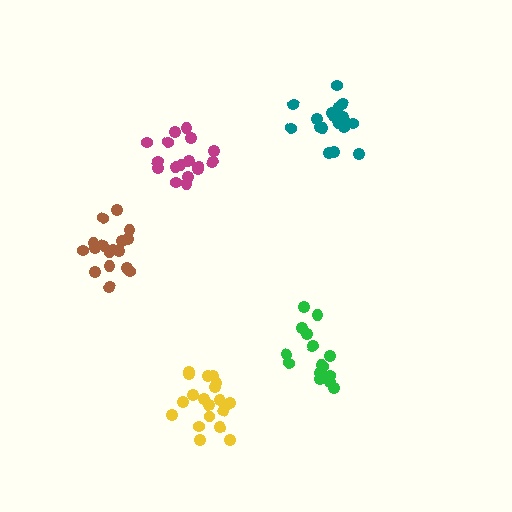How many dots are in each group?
Group 1: 17 dots, Group 2: 19 dots, Group 3: 17 dots, Group 4: 15 dots, Group 5: 19 dots (87 total).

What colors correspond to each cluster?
The clusters are colored: brown, teal, magenta, green, yellow.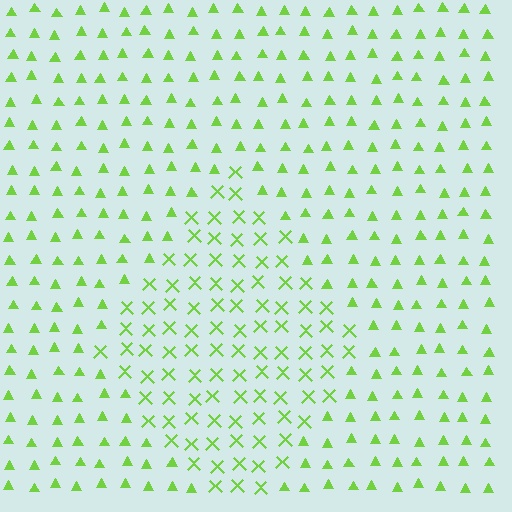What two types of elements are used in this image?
The image uses X marks inside the diamond region and triangles outside it.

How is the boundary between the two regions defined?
The boundary is defined by a change in element shape: X marks inside vs. triangles outside. All elements share the same color and spacing.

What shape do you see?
I see a diamond.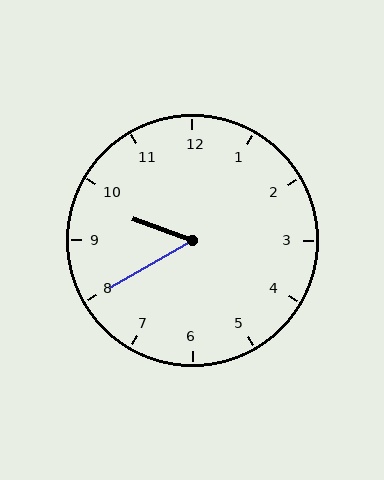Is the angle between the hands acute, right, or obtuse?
It is acute.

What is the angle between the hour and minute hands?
Approximately 50 degrees.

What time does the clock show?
9:40.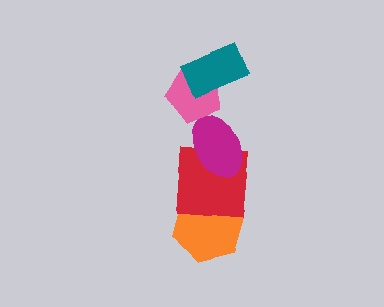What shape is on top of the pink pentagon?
The teal rectangle is on top of the pink pentagon.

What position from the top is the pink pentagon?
The pink pentagon is 2nd from the top.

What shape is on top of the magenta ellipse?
The pink pentagon is on top of the magenta ellipse.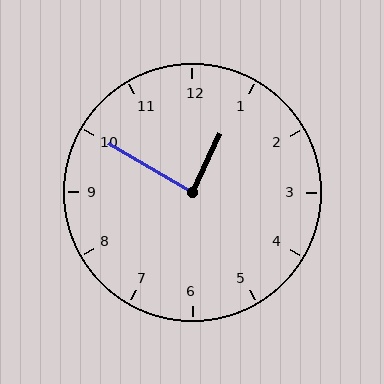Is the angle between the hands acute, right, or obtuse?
It is right.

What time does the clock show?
12:50.